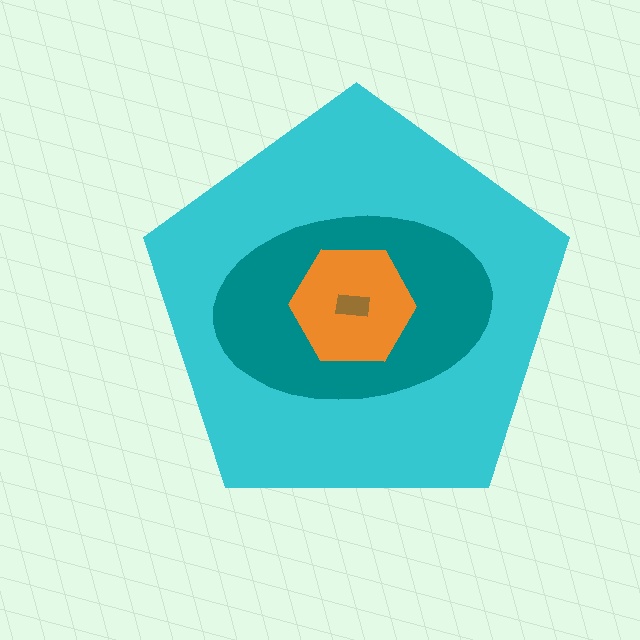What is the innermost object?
The brown rectangle.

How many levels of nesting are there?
4.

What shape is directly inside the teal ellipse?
The orange hexagon.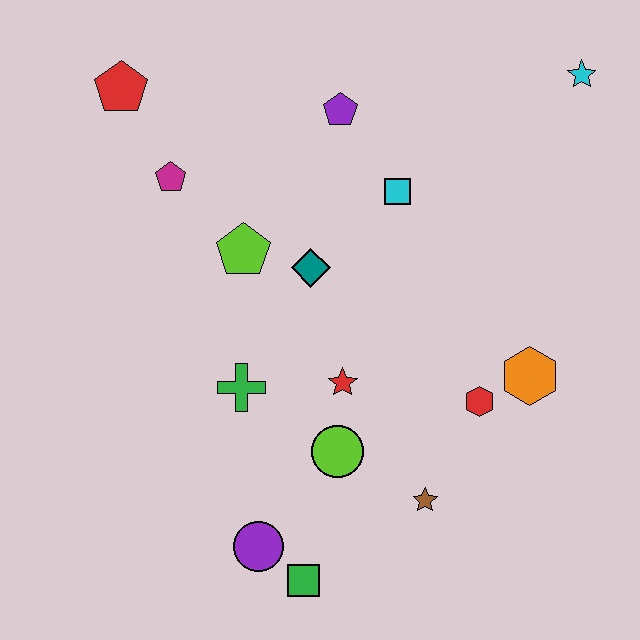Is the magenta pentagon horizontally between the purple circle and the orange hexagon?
No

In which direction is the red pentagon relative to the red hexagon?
The red pentagon is to the left of the red hexagon.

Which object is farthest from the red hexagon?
The red pentagon is farthest from the red hexagon.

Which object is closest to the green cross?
The red star is closest to the green cross.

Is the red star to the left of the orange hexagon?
Yes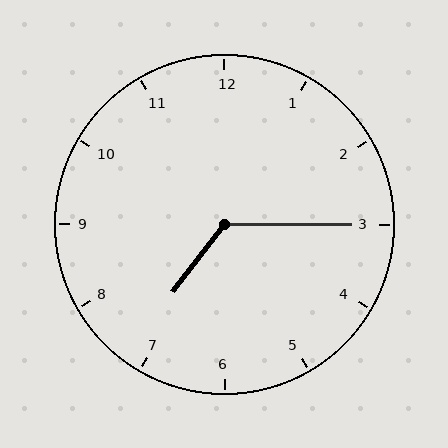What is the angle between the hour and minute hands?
Approximately 128 degrees.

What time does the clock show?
7:15.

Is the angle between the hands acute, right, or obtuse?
It is obtuse.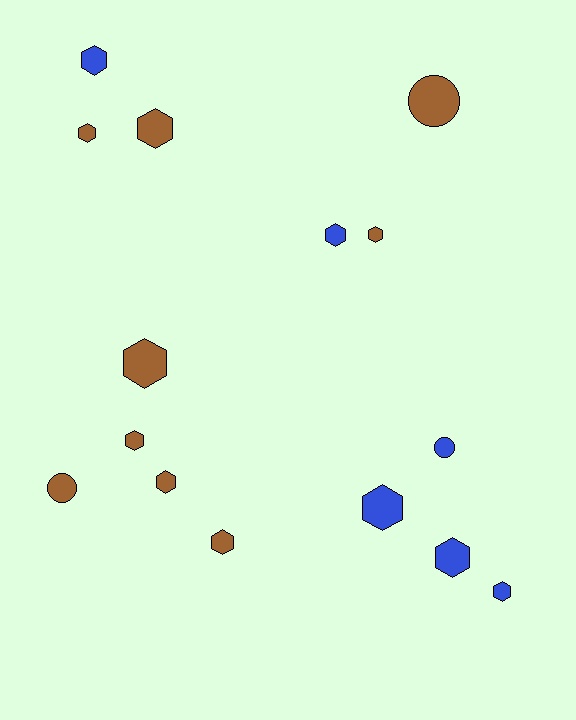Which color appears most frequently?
Brown, with 9 objects.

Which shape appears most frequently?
Hexagon, with 12 objects.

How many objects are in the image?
There are 15 objects.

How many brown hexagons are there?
There are 7 brown hexagons.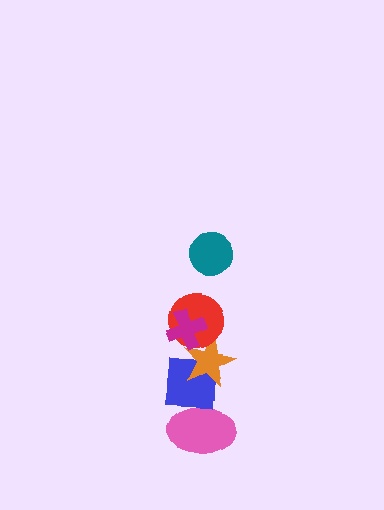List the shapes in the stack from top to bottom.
From top to bottom: the teal circle, the magenta cross, the red circle, the orange star, the blue square, the pink ellipse.